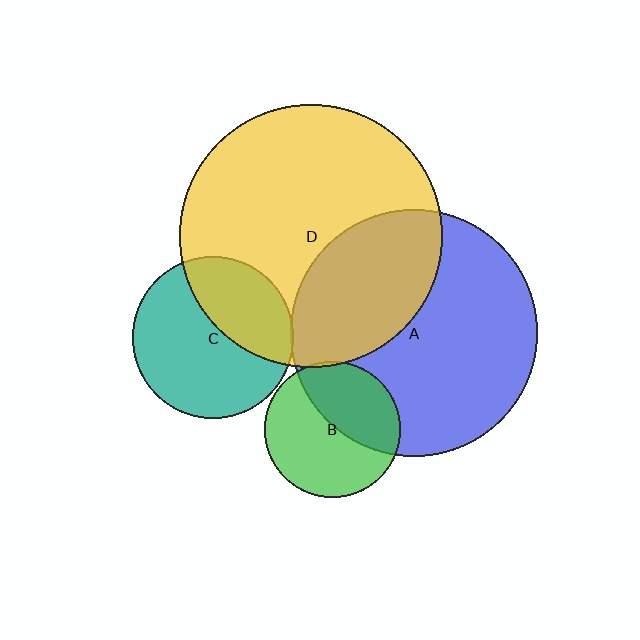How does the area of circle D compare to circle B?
Approximately 3.7 times.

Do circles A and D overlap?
Yes.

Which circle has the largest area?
Circle D (yellow).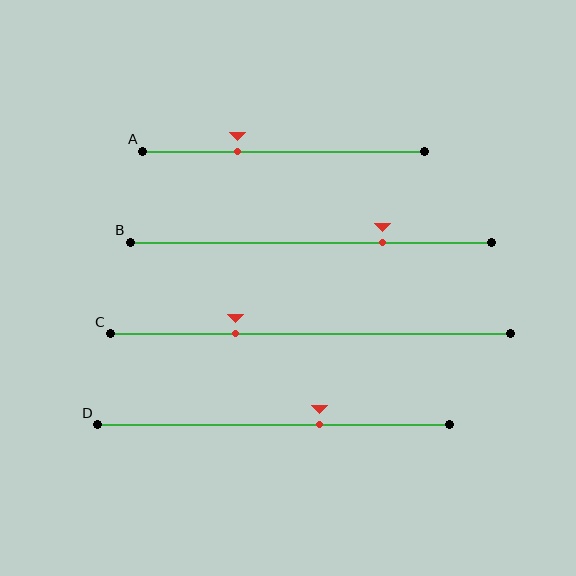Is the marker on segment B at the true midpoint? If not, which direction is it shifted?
No, the marker on segment B is shifted to the right by about 20% of the segment length.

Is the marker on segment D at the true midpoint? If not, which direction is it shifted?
No, the marker on segment D is shifted to the right by about 13% of the segment length.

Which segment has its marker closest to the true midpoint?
Segment D has its marker closest to the true midpoint.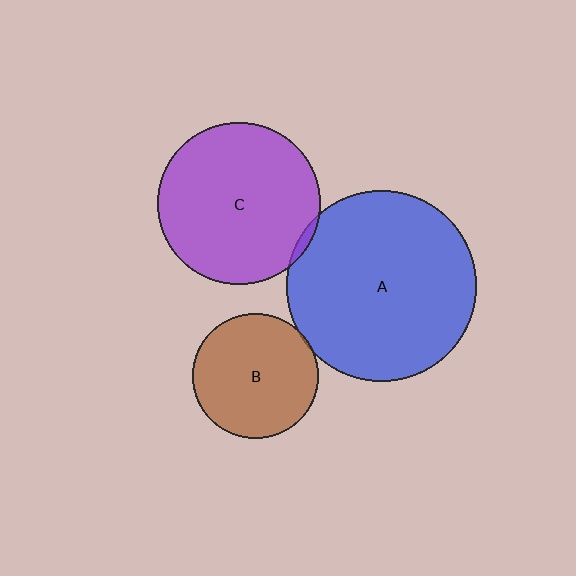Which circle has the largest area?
Circle A (blue).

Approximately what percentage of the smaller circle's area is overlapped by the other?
Approximately 5%.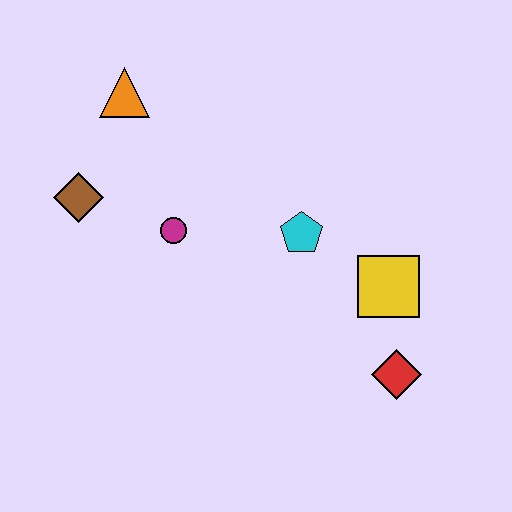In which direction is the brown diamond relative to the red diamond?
The brown diamond is to the left of the red diamond.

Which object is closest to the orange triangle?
The brown diamond is closest to the orange triangle.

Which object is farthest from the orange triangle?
The red diamond is farthest from the orange triangle.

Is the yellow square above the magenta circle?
No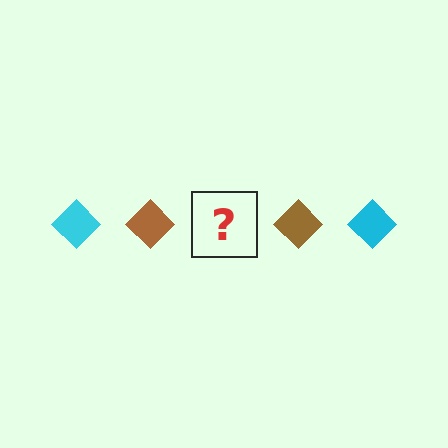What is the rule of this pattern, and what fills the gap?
The rule is that the pattern cycles through cyan, brown diamonds. The gap should be filled with a cyan diamond.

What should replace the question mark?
The question mark should be replaced with a cyan diamond.